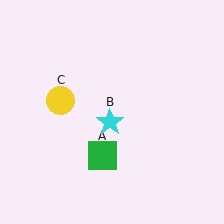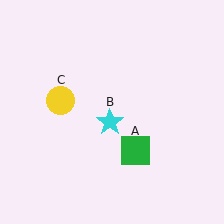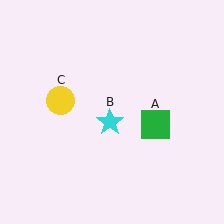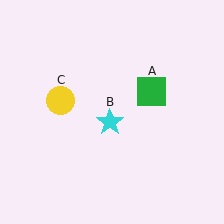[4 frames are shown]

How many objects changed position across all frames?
1 object changed position: green square (object A).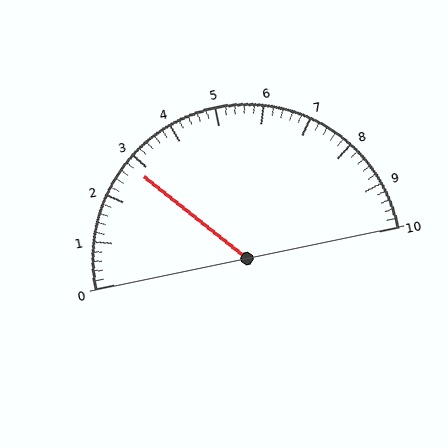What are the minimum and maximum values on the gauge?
The gauge ranges from 0 to 10.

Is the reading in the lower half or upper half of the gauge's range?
The reading is in the lower half of the range (0 to 10).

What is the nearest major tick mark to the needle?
The nearest major tick mark is 3.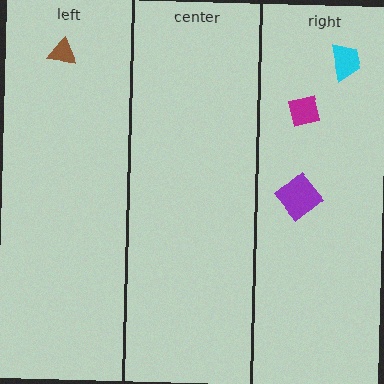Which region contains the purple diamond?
The right region.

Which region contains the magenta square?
The right region.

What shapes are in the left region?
The brown triangle.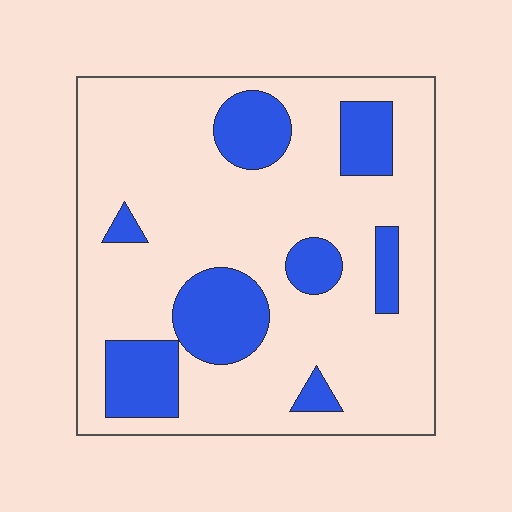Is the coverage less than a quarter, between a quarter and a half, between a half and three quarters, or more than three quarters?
Less than a quarter.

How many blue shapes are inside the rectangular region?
8.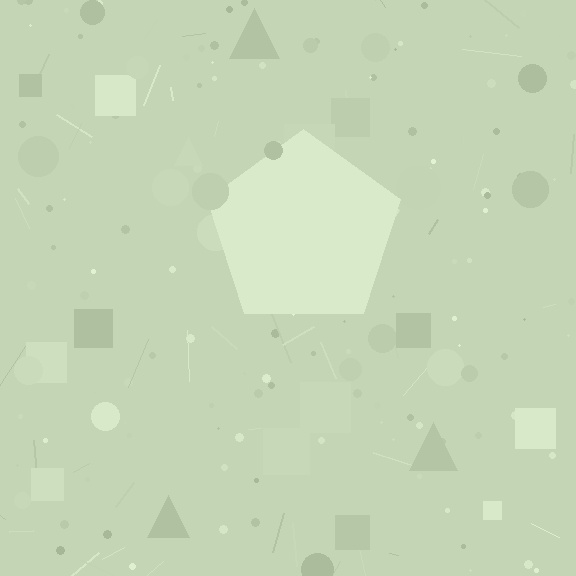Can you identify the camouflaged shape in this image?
The camouflaged shape is a pentagon.